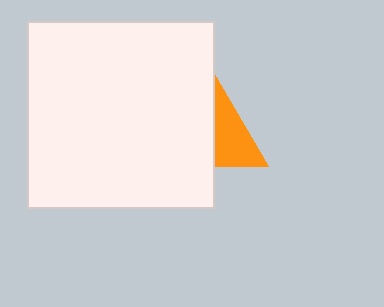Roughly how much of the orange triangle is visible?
About half of it is visible (roughly 47%).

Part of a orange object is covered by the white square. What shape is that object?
It is a triangle.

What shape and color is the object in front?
The object in front is a white square.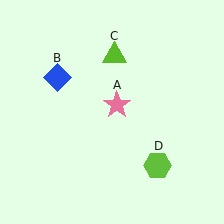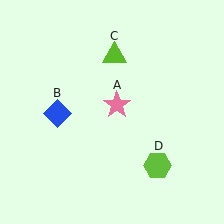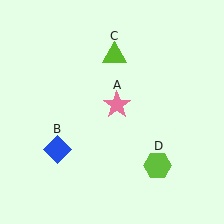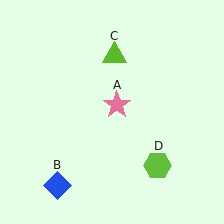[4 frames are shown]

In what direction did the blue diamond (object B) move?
The blue diamond (object B) moved down.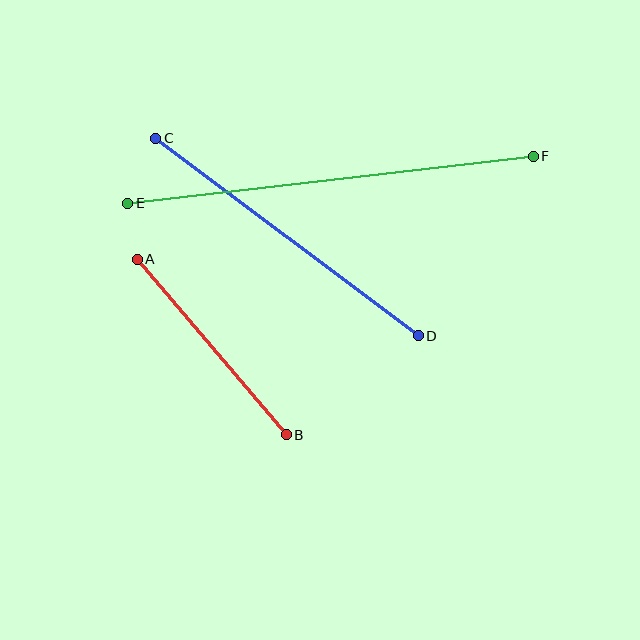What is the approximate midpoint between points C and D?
The midpoint is at approximately (287, 237) pixels.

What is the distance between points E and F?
The distance is approximately 408 pixels.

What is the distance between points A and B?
The distance is approximately 230 pixels.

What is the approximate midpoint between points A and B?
The midpoint is at approximately (212, 347) pixels.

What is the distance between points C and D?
The distance is approximately 328 pixels.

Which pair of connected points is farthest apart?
Points E and F are farthest apart.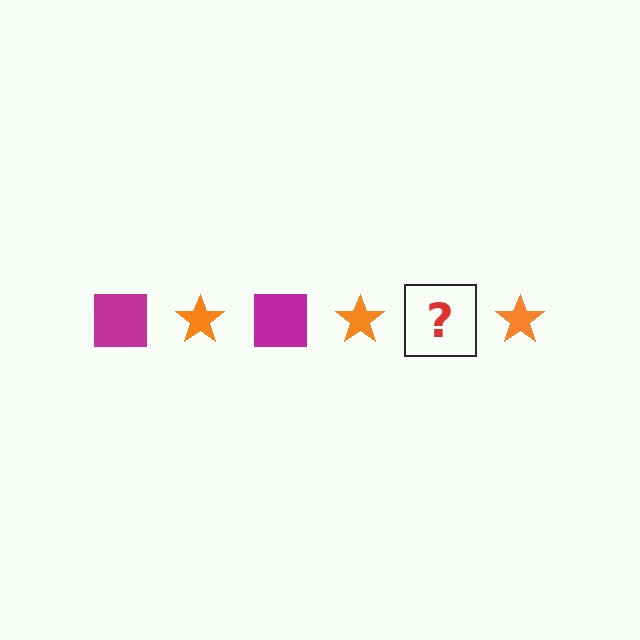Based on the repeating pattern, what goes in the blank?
The blank should be a magenta square.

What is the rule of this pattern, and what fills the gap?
The rule is that the pattern alternates between magenta square and orange star. The gap should be filled with a magenta square.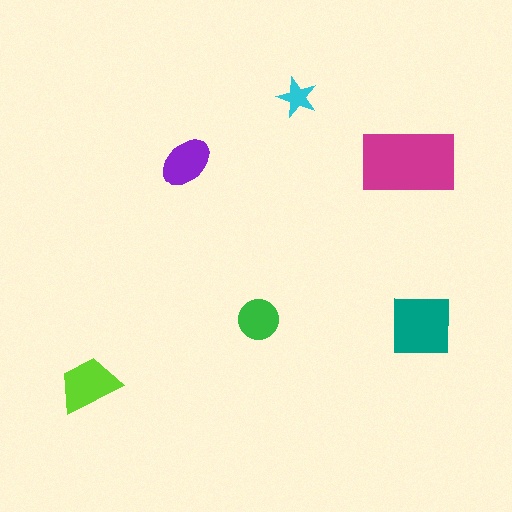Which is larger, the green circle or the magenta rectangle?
The magenta rectangle.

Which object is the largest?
The magenta rectangle.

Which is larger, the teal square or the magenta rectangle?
The magenta rectangle.